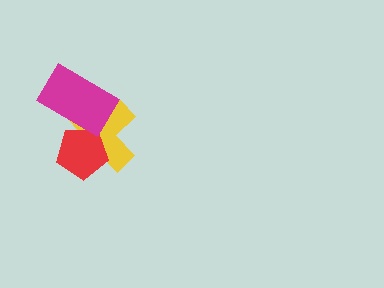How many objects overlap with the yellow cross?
2 objects overlap with the yellow cross.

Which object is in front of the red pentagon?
The magenta rectangle is in front of the red pentagon.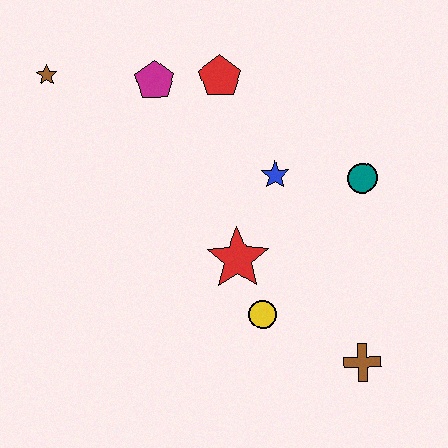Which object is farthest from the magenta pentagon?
The brown cross is farthest from the magenta pentagon.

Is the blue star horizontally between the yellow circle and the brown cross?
Yes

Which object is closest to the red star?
The yellow circle is closest to the red star.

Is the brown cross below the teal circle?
Yes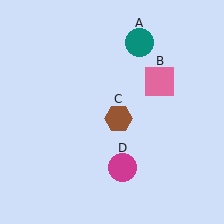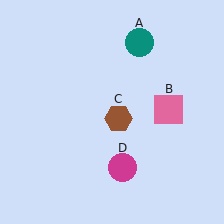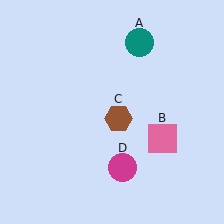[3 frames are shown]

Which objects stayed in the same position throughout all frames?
Teal circle (object A) and brown hexagon (object C) and magenta circle (object D) remained stationary.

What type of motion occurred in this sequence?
The pink square (object B) rotated clockwise around the center of the scene.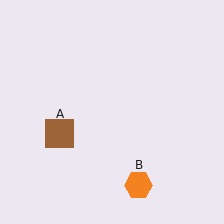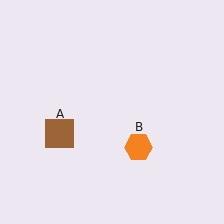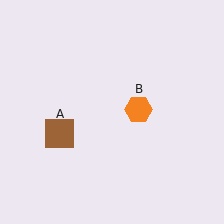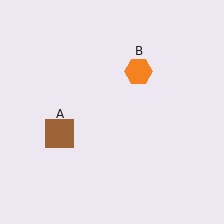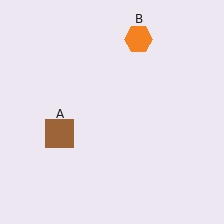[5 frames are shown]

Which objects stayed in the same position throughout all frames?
Brown square (object A) remained stationary.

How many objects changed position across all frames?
1 object changed position: orange hexagon (object B).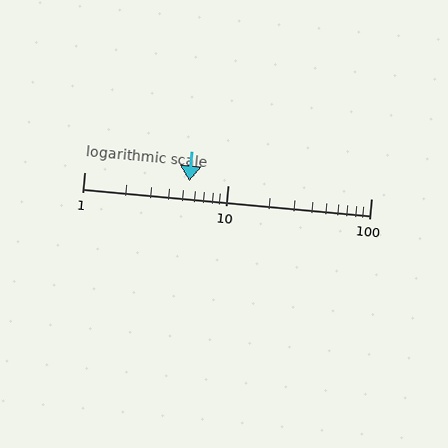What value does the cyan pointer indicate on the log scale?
The pointer indicates approximately 5.4.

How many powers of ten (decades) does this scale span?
The scale spans 2 decades, from 1 to 100.